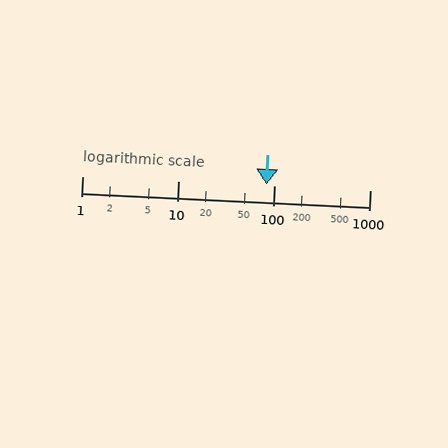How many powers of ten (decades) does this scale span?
The scale spans 3 decades, from 1 to 1000.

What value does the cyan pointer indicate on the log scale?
The pointer indicates approximately 84.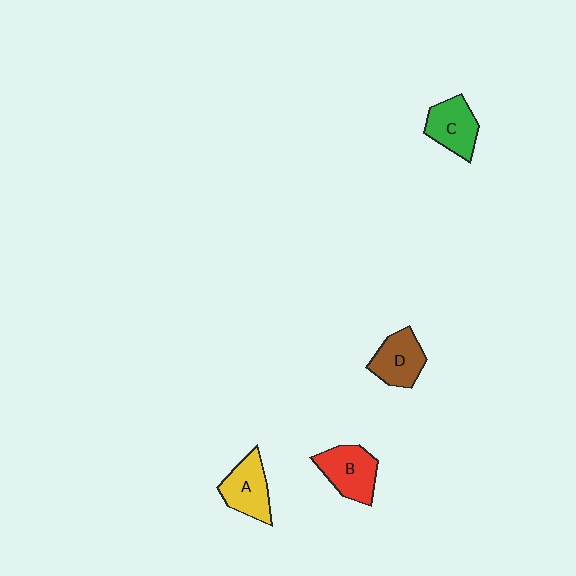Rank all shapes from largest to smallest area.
From largest to smallest: B (red), A (yellow), C (green), D (brown).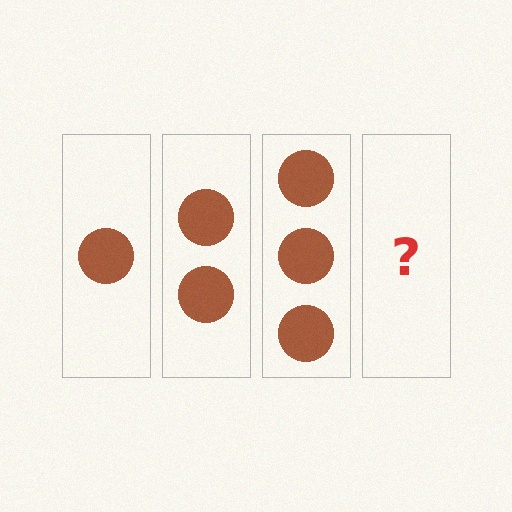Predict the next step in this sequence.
The next step is 4 circles.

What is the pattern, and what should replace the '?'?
The pattern is that each step adds one more circle. The '?' should be 4 circles.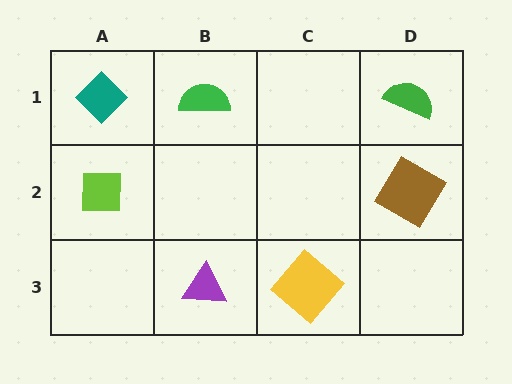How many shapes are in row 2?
2 shapes.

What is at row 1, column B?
A green semicircle.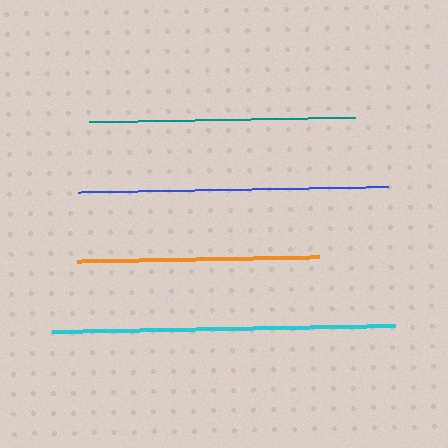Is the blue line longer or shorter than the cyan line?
The cyan line is longer than the blue line.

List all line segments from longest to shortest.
From longest to shortest: cyan, blue, teal, orange.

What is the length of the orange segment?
The orange segment is approximately 242 pixels long.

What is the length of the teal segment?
The teal segment is approximately 266 pixels long.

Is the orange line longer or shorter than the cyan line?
The cyan line is longer than the orange line.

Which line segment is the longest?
The cyan line is the longest at approximately 343 pixels.